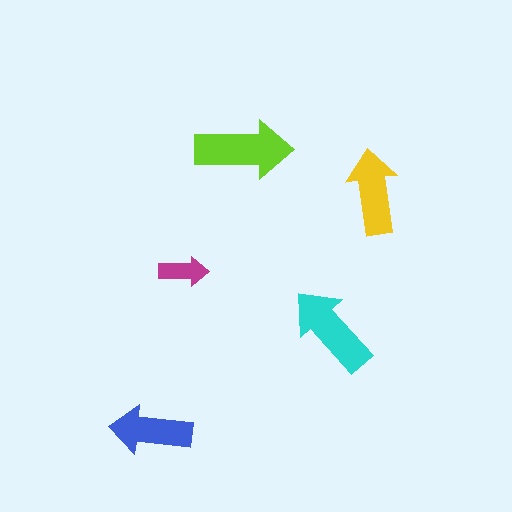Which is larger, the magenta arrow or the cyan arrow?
The cyan one.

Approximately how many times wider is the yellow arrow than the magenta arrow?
About 1.5 times wider.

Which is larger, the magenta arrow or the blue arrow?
The blue one.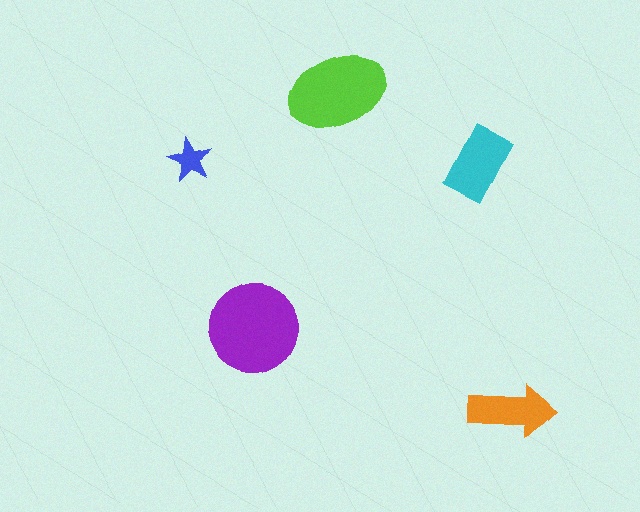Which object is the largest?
The purple circle.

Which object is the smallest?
The blue star.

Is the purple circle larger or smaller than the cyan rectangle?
Larger.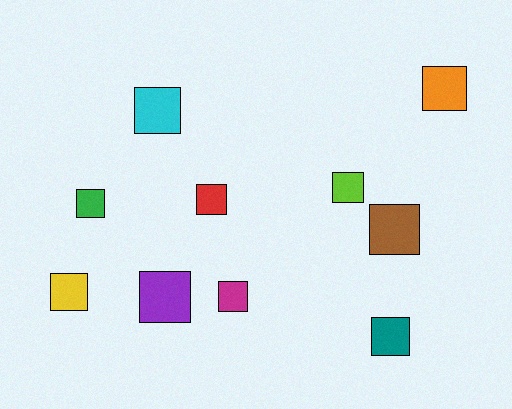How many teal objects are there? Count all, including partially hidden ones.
There is 1 teal object.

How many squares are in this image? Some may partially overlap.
There are 10 squares.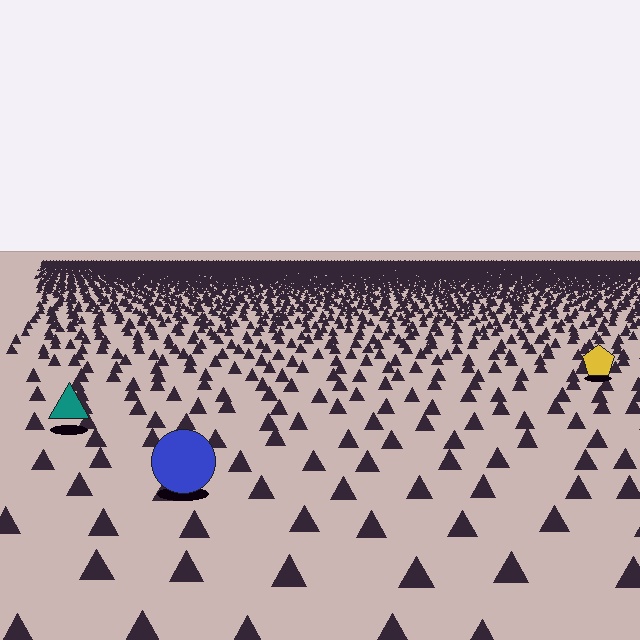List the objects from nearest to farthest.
From nearest to farthest: the blue circle, the teal triangle, the yellow pentagon.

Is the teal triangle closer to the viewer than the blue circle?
No. The blue circle is closer — you can tell from the texture gradient: the ground texture is coarser near it.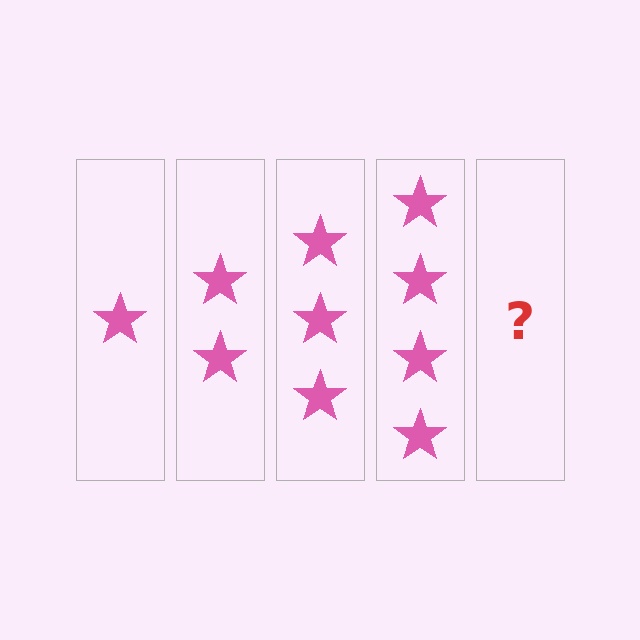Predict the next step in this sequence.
The next step is 5 stars.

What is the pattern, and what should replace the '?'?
The pattern is that each step adds one more star. The '?' should be 5 stars.